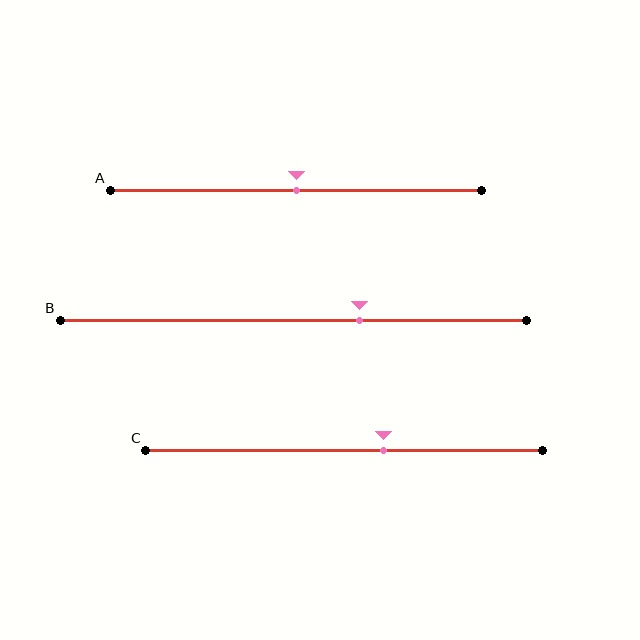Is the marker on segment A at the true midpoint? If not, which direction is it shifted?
Yes, the marker on segment A is at the true midpoint.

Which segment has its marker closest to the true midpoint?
Segment A has its marker closest to the true midpoint.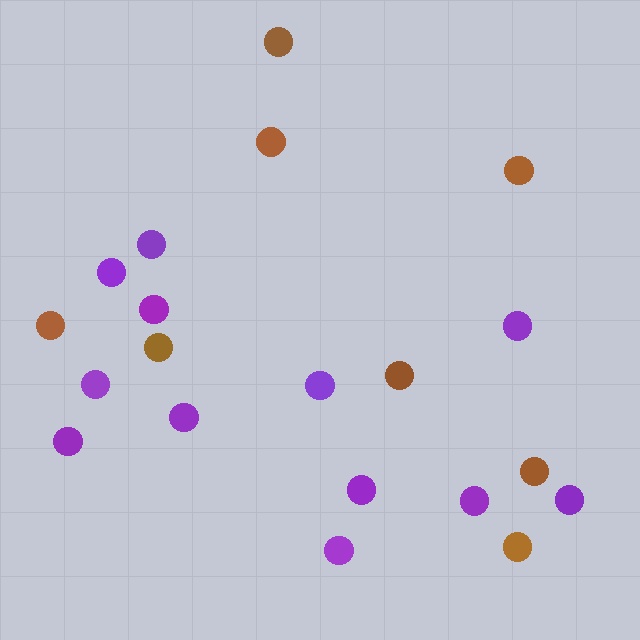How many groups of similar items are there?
There are 2 groups: one group of brown circles (8) and one group of purple circles (12).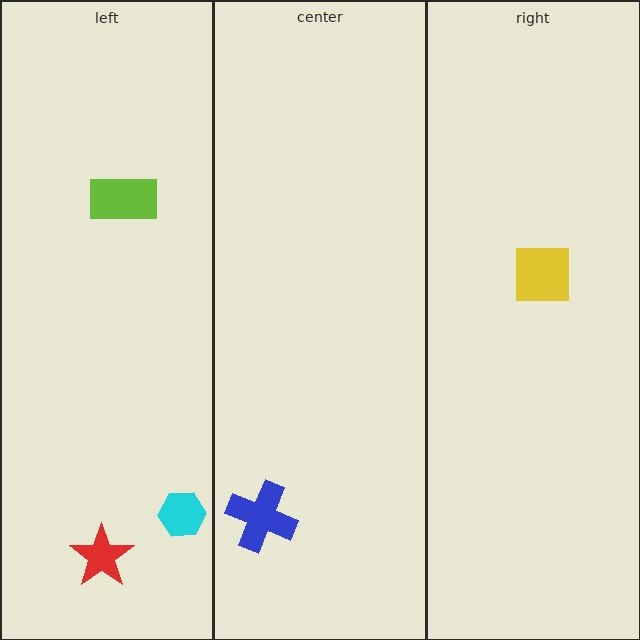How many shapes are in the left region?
3.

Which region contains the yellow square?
The right region.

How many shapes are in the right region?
1.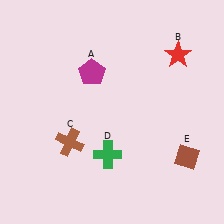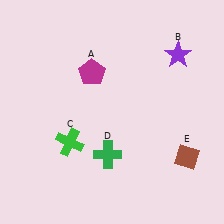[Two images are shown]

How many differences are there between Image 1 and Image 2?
There are 2 differences between the two images.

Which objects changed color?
B changed from red to purple. C changed from brown to green.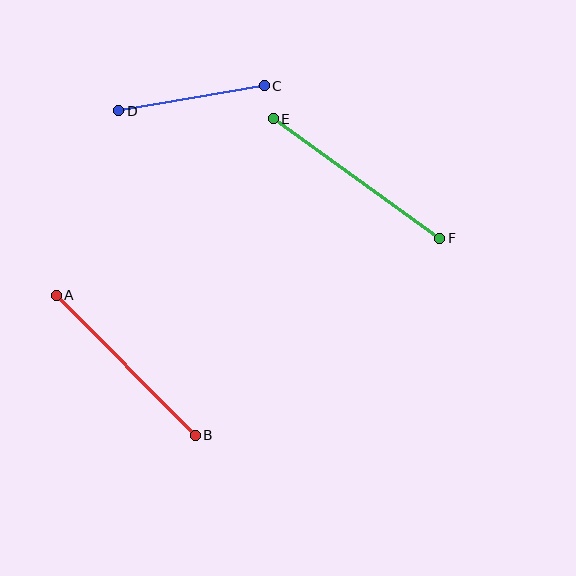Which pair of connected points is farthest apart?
Points E and F are farthest apart.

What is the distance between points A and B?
The distance is approximately 197 pixels.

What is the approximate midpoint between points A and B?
The midpoint is at approximately (126, 365) pixels.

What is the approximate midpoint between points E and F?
The midpoint is at approximately (357, 178) pixels.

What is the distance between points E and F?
The distance is approximately 205 pixels.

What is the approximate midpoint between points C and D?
The midpoint is at approximately (191, 98) pixels.